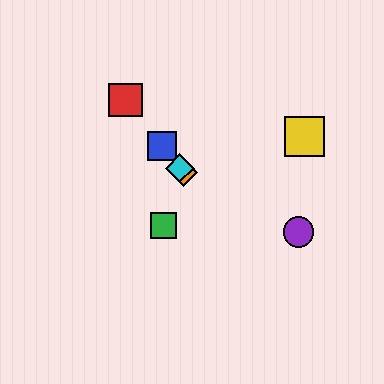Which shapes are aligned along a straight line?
The red square, the blue square, the orange diamond, the cyan diamond are aligned along a straight line.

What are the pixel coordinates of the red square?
The red square is at (125, 100).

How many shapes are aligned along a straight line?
4 shapes (the red square, the blue square, the orange diamond, the cyan diamond) are aligned along a straight line.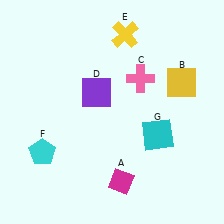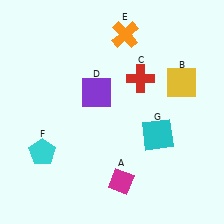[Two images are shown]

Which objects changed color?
C changed from pink to red. E changed from yellow to orange.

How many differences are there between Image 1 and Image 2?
There are 2 differences between the two images.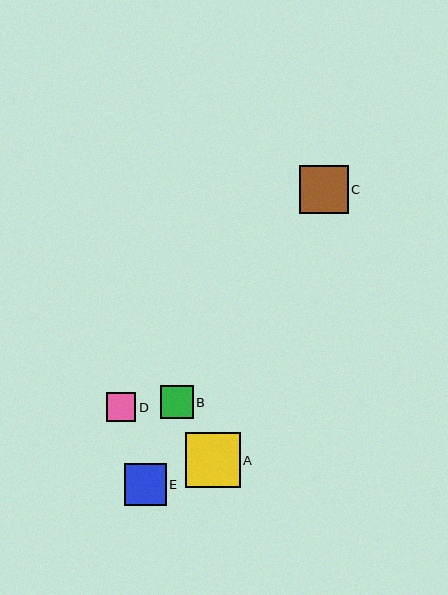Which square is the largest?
Square A is the largest with a size of approximately 54 pixels.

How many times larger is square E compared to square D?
Square E is approximately 1.4 times the size of square D.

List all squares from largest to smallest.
From largest to smallest: A, C, E, B, D.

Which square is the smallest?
Square D is the smallest with a size of approximately 29 pixels.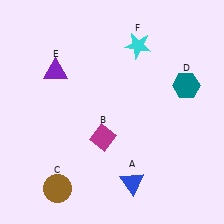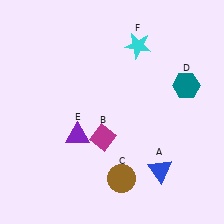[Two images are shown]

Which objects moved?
The objects that moved are: the blue triangle (A), the brown circle (C), the purple triangle (E).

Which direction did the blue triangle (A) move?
The blue triangle (A) moved right.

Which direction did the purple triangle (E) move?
The purple triangle (E) moved down.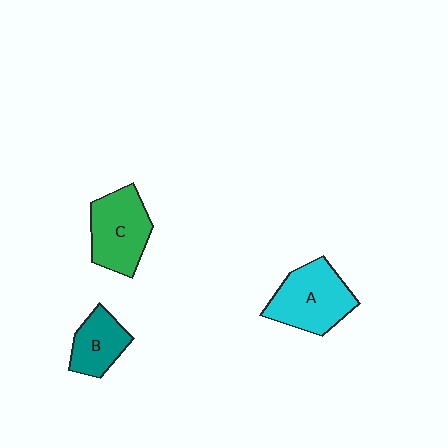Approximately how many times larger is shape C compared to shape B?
Approximately 1.5 times.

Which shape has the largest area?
Shape A (cyan).